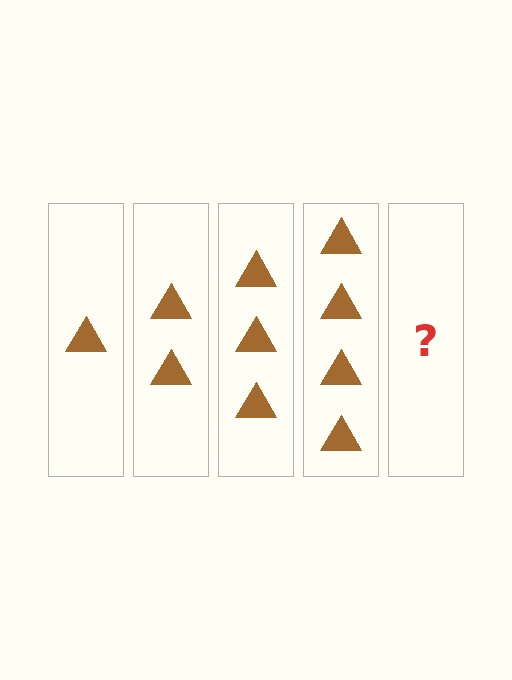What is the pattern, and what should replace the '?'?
The pattern is that each step adds one more triangle. The '?' should be 5 triangles.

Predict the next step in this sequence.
The next step is 5 triangles.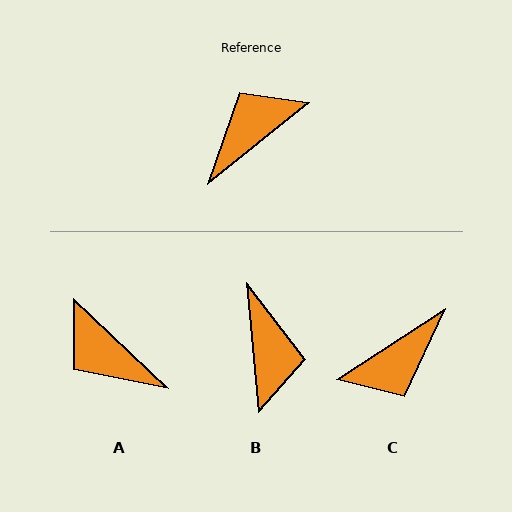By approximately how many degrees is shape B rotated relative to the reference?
Approximately 124 degrees clockwise.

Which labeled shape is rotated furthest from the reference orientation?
C, about 174 degrees away.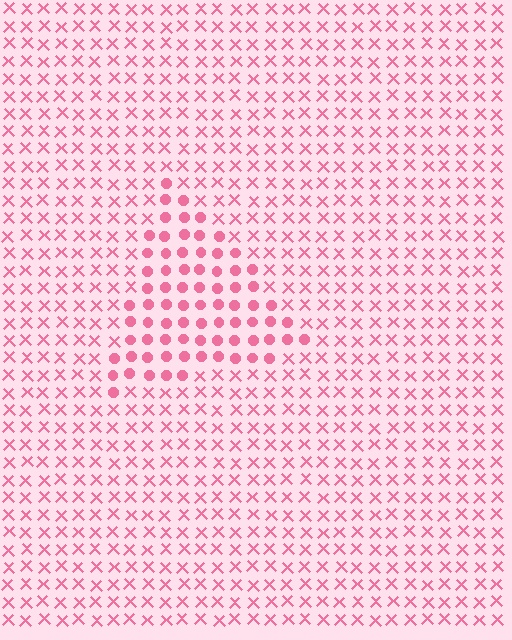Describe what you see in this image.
The image is filled with small pink elements arranged in a uniform grid. A triangle-shaped region contains circles, while the surrounding area contains X marks. The boundary is defined purely by the change in element shape.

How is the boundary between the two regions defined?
The boundary is defined by a change in element shape: circles inside vs. X marks outside. All elements share the same color and spacing.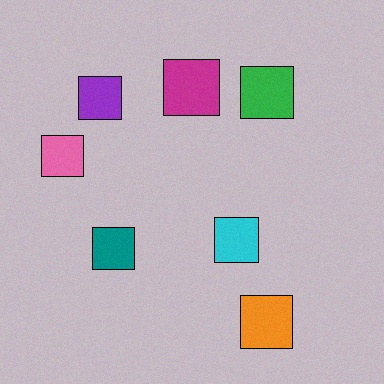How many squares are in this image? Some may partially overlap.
There are 7 squares.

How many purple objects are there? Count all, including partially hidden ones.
There is 1 purple object.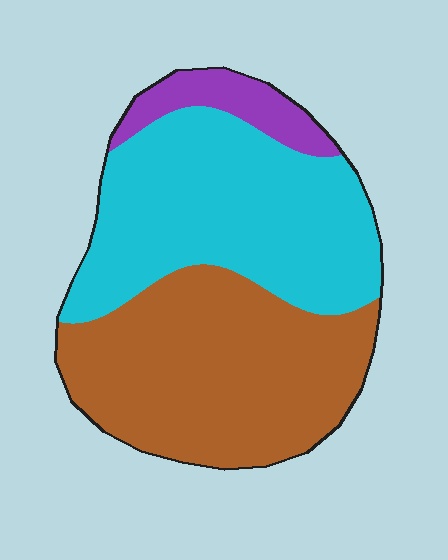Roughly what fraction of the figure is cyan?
Cyan covers 45% of the figure.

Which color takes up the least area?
Purple, at roughly 10%.